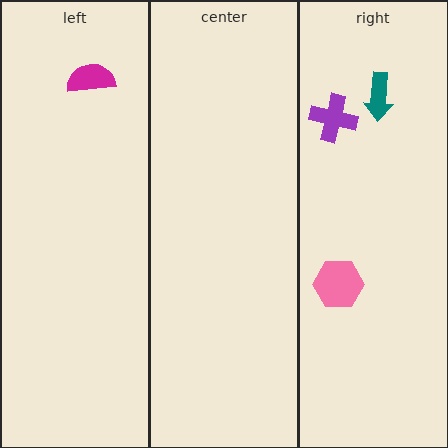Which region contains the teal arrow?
The right region.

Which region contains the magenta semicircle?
The left region.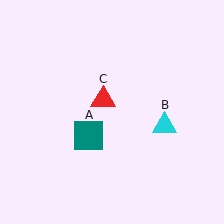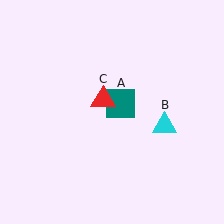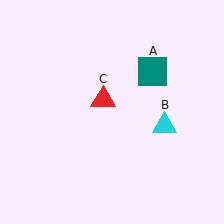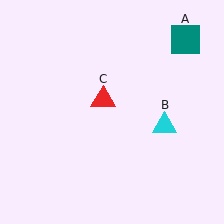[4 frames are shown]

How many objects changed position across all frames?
1 object changed position: teal square (object A).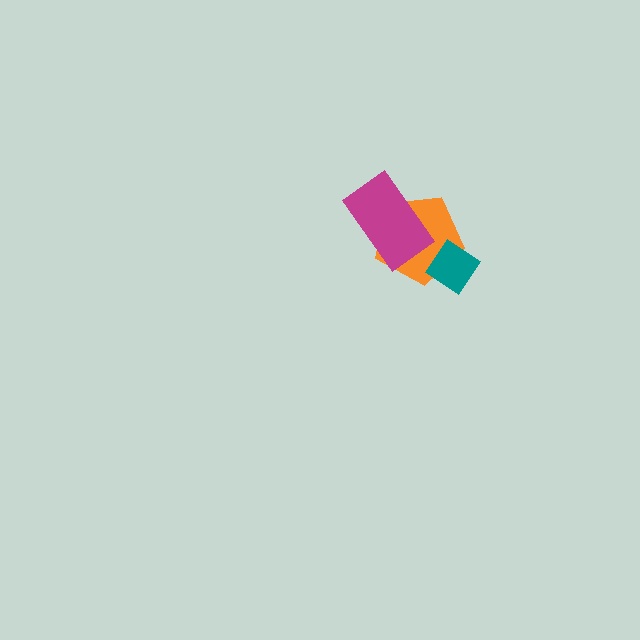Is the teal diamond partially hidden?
No, no other shape covers it.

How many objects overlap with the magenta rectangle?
1 object overlaps with the magenta rectangle.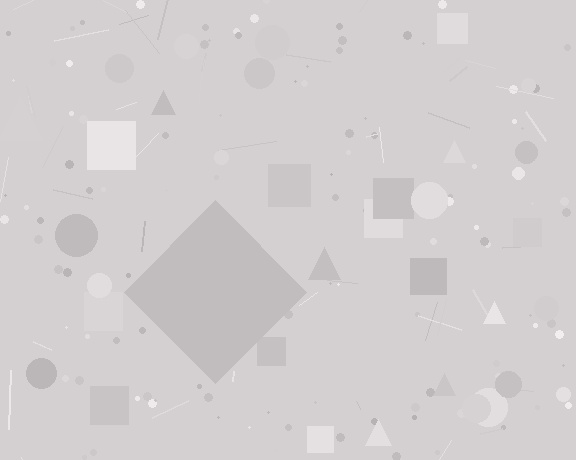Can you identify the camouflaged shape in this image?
The camouflaged shape is a diamond.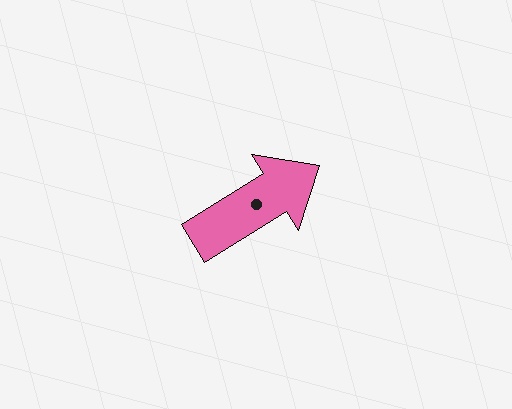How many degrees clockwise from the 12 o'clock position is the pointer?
Approximately 58 degrees.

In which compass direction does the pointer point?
Northeast.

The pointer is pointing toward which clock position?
Roughly 2 o'clock.